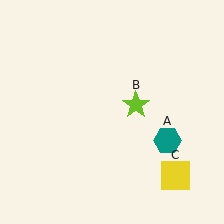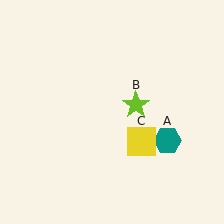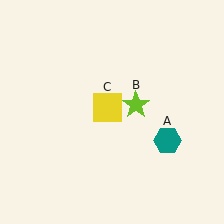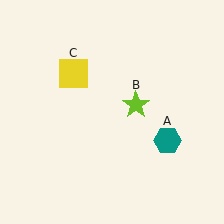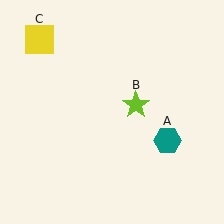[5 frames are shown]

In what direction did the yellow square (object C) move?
The yellow square (object C) moved up and to the left.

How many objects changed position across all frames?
1 object changed position: yellow square (object C).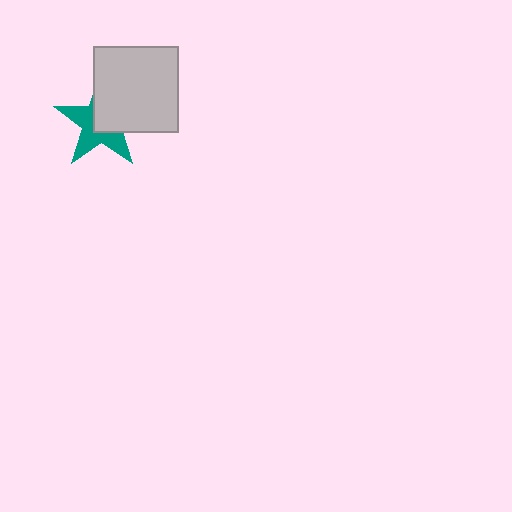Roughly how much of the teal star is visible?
About half of it is visible (roughly 51%).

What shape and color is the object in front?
The object in front is a light gray square.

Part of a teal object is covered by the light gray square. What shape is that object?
It is a star.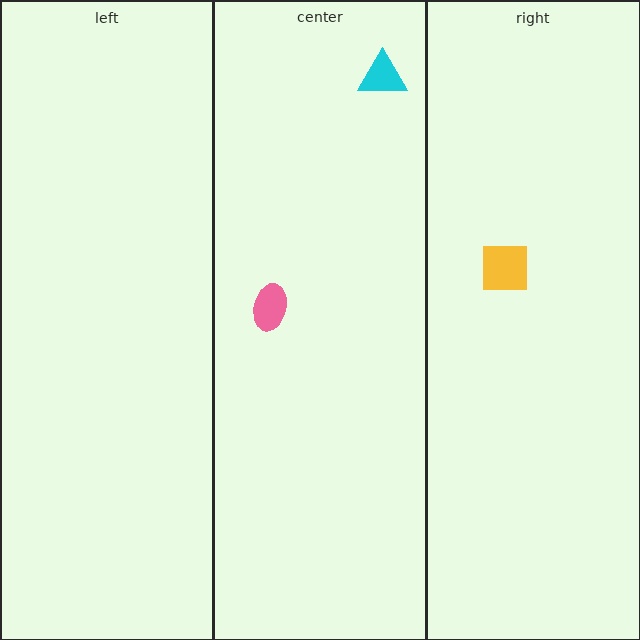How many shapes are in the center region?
2.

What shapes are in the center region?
The cyan triangle, the pink ellipse.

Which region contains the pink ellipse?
The center region.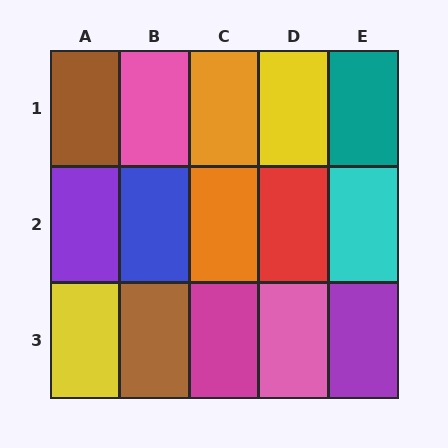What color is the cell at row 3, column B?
Brown.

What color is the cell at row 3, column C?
Magenta.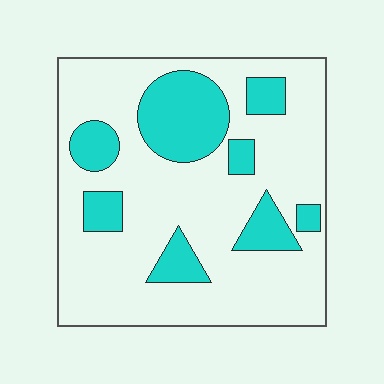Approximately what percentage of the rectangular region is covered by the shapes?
Approximately 25%.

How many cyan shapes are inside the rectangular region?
8.